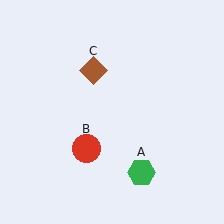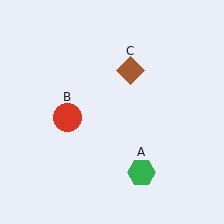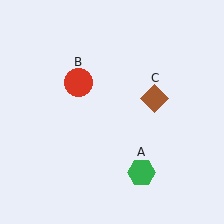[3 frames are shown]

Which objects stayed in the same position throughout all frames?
Green hexagon (object A) remained stationary.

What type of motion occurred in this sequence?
The red circle (object B), brown diamond (object C) rotated clockwise around the center of the scene.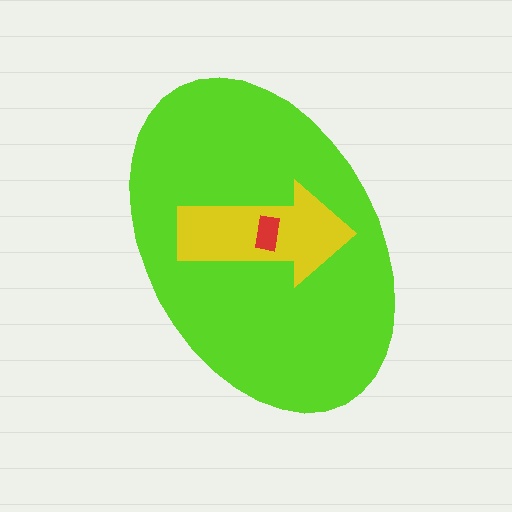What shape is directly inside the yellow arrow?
The red rectangle.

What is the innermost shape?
The red rectangle.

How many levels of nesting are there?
3.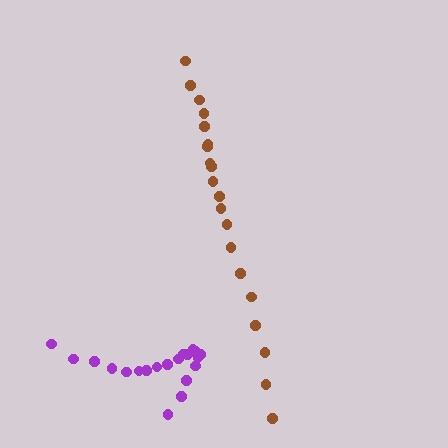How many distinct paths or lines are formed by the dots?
There are 2 distinct paths.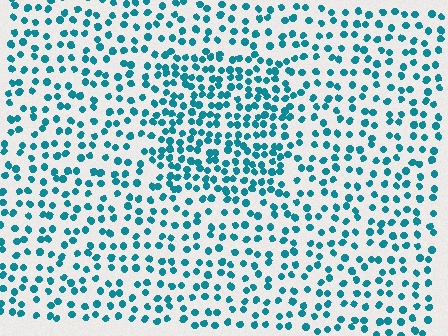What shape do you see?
I see a rectangle.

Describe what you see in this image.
The image contains small teal elements arranged at two different densities. A rectangle-shaped region is visible where the elements are more densely packed than the surrounding area.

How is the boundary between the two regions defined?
The boundary is defined by a change in element density (approximately 1.8x ratio). All elements are the same color, size, and shape.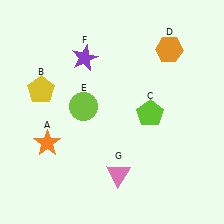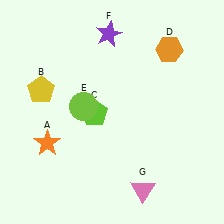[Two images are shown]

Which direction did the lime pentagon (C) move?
The lime pentagon (C) moved left.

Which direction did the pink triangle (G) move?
The pink triangle (G) moved right.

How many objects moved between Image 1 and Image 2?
3 objects moved between the two images.